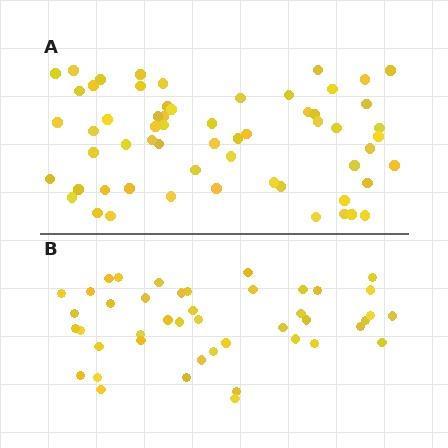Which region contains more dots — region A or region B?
Region A (the top region) has more dots.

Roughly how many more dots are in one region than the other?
Region A has approximately 15 more dots than region B.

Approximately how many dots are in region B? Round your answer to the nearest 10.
About 40 dots. (The exact count is 44, which rounds to 40.)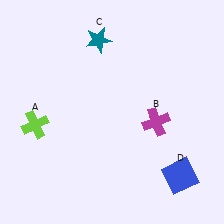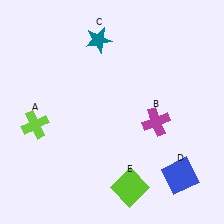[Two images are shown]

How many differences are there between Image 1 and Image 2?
There is 1 difference between the two images.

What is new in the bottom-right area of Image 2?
A lime square (E) was added in the bottom-right area of Image 2.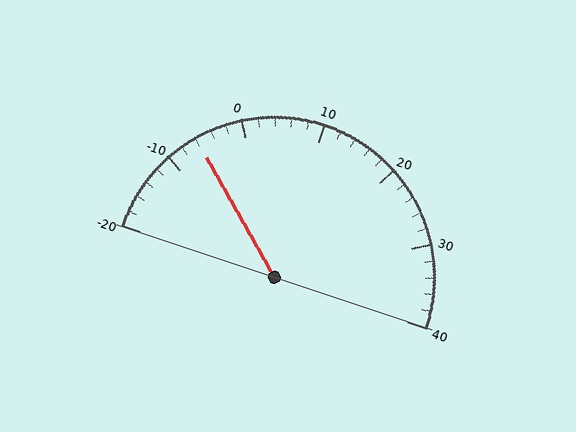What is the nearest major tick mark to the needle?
The nearest major tick mark is -10.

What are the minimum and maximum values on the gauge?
The gauge ranges from -20 to 40.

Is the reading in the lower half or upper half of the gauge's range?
The reading is in the lower half of the range (-20 to 40).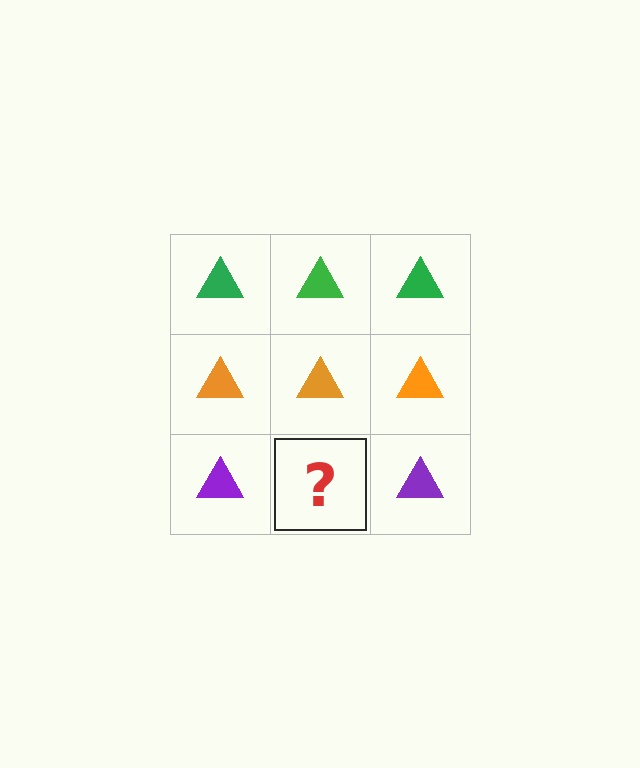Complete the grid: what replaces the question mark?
The question mark should be replaced with a purple triangle.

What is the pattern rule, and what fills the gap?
The rule is that each row has a consistent color. The gap should be filled with a purple triangle.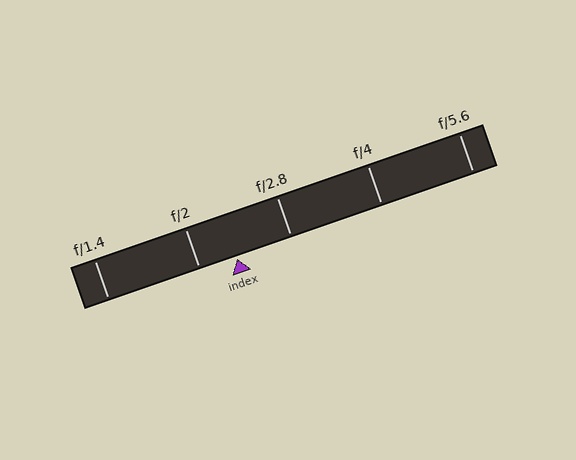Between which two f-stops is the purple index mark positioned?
The index mark is between f/2 and f/2.8.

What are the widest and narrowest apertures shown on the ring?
The widest aperture shown is f/1.4 and the narrowest is f/5.6.